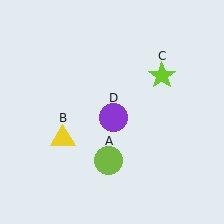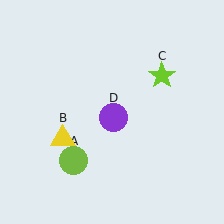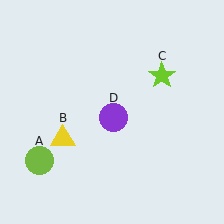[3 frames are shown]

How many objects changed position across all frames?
1 object changed position: lime circle (object A).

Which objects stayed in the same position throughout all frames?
Yellow triangle (object B) and lime star (object C) and purple circle (object D) remained stationary.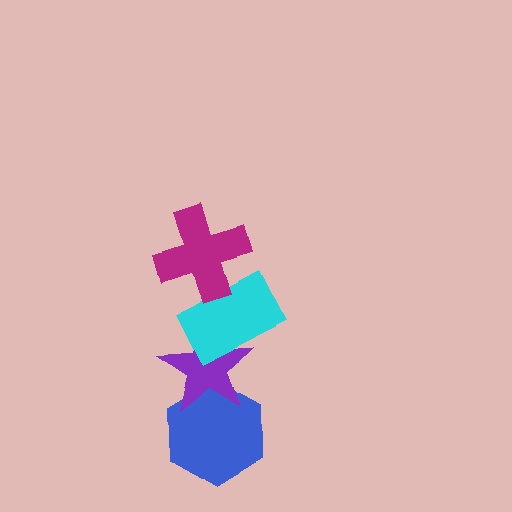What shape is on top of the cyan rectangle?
The magenta cross is on top of the cyan rectangle.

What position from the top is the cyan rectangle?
The cyan rectangle is 2nd from the top.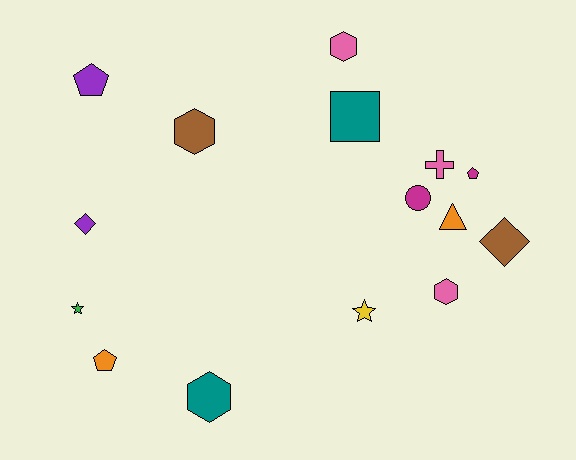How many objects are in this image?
There are 15 objects.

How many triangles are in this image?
There is 1 triangle.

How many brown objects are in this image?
There are 2 brown objects.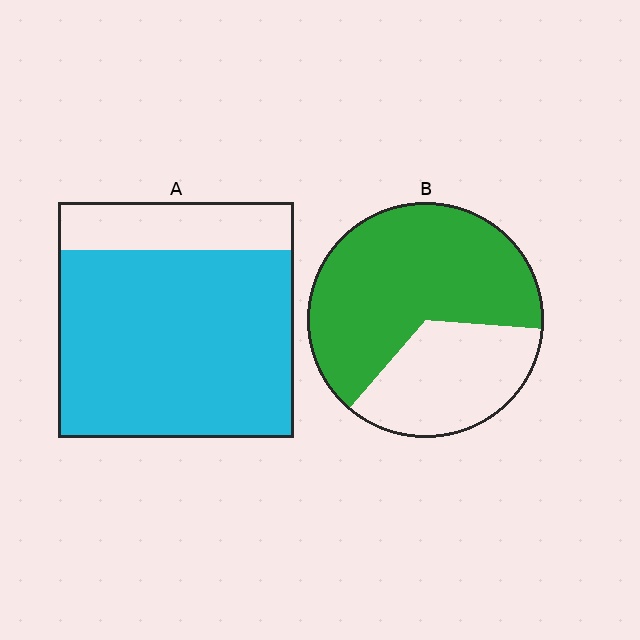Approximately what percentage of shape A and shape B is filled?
A is approximately 80% and B is approximately 65%.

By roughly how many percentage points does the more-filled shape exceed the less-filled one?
By roughly 15 percentage points (A over B).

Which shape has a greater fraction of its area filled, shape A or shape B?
Shape A.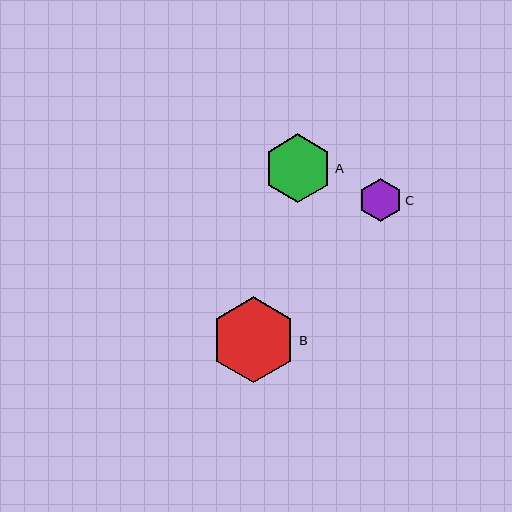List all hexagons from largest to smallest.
From largest to smallest: B, A, C.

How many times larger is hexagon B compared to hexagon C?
Hexagon B is approximately 2.0 times the size of hexagon C.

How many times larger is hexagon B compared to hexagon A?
Hexagon B is approximately 1.3 times the size of hexagon A.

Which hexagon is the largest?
Hexagon B is the largest with a size of approximately 86 pixels.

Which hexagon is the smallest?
Hexagon C is the smallest with a size of approximately 44 pixels.